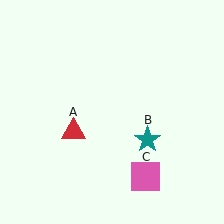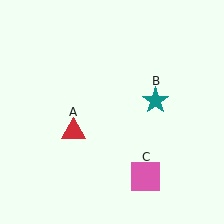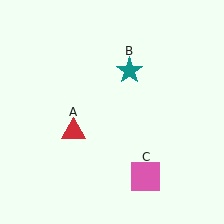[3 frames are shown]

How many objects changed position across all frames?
1 object changed position: teal star (object B).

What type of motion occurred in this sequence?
The teal star (object B) rotated counterclockwise around the center of the scene.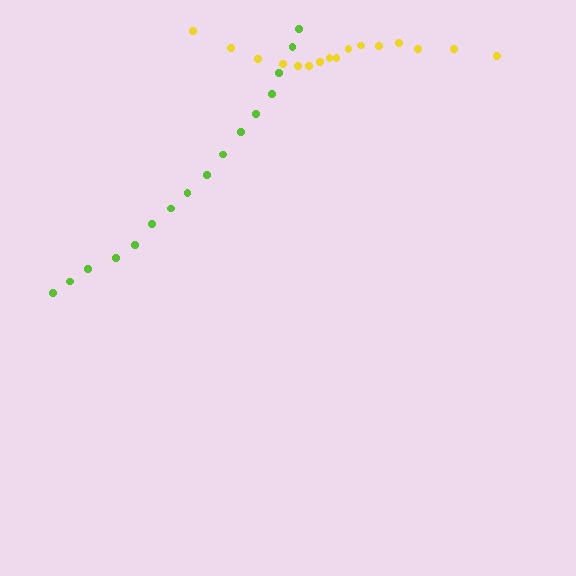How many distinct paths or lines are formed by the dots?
There are 2 distinct paths.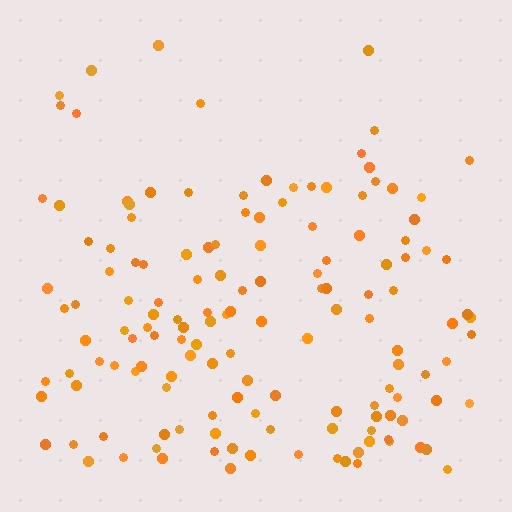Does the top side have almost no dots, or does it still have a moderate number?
Still a moderate number, just noticeably fewer than the bottom.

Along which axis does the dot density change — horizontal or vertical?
Vertical.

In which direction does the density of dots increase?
From top to bottom, with the bottom side densest.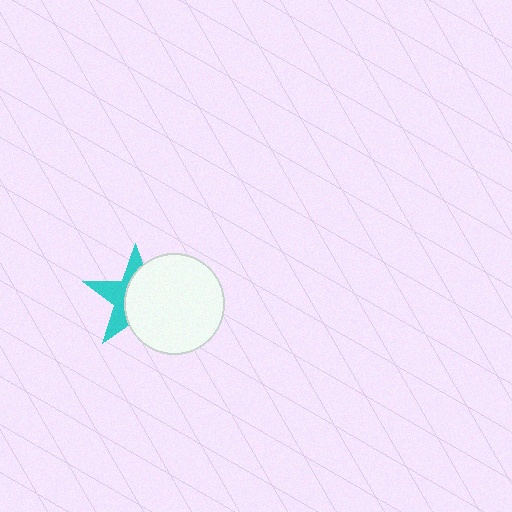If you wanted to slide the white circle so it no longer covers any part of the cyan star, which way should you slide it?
Slide it right — that is the most direct way to separate the two shapes.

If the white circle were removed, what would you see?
You would see the complete cyan star.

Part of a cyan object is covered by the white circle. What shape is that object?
It is a star.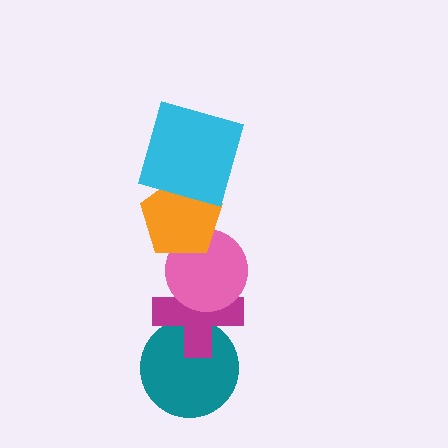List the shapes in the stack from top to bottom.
From top to bottom: the cyan square, the orange pentagon, the pink circle, the magenta cross, the teal circle.